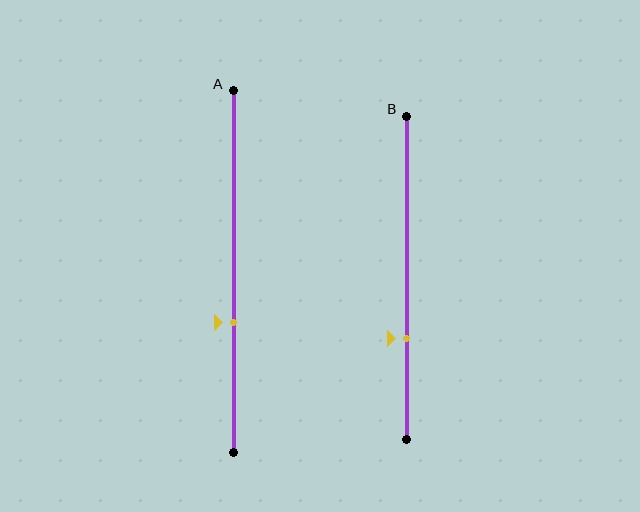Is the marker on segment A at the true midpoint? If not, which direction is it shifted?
No, the marker on segment A is shifted downward by about 14% of the segment length.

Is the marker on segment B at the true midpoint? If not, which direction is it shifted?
No, the marker on segment B is shifted downward by about 19% of the segment length.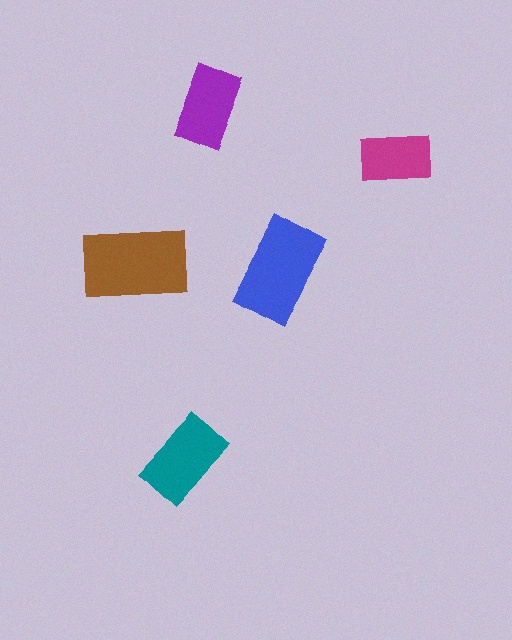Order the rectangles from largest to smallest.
the brown one, the blue one, the teal one, the purple one, the magenta one.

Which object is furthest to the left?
The brown rectangle is leftmost.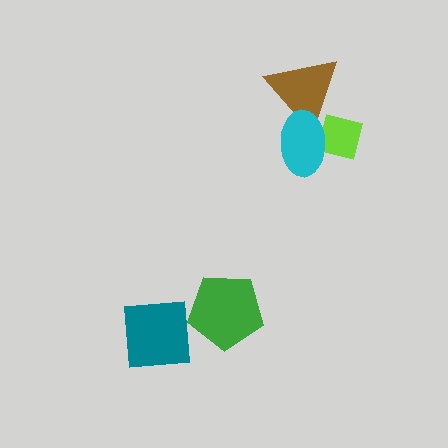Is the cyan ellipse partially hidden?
No, no other shape covers it.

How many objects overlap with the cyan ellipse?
2 objects overlap with the cyan ellipse.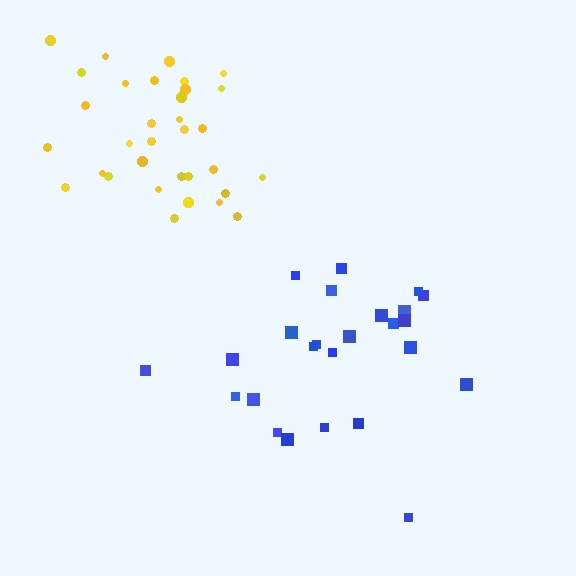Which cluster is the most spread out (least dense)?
Blue.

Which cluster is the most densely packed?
Yellow.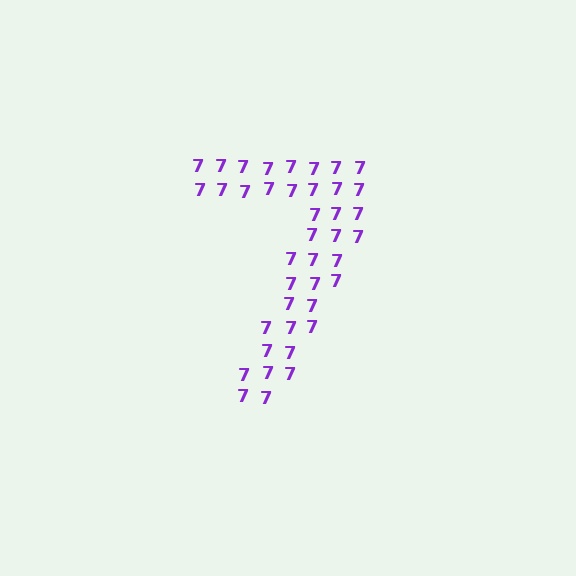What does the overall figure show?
The overall figure shows the digit 7.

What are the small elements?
The small elements are digit 7's.